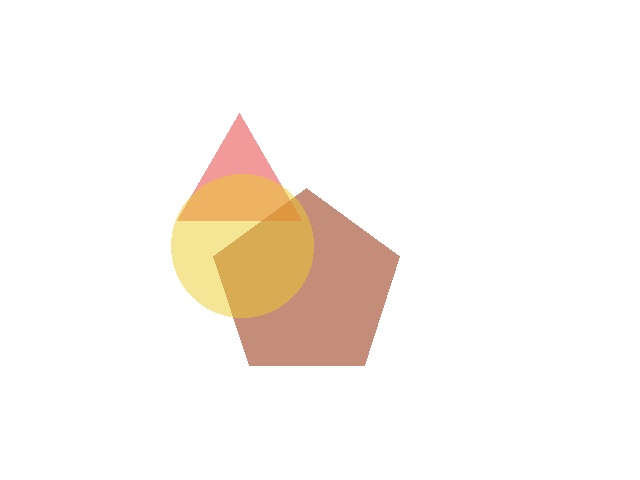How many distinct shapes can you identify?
There are 3 distinct shapes: a brown pentagon, a red triangle, a yellow circle.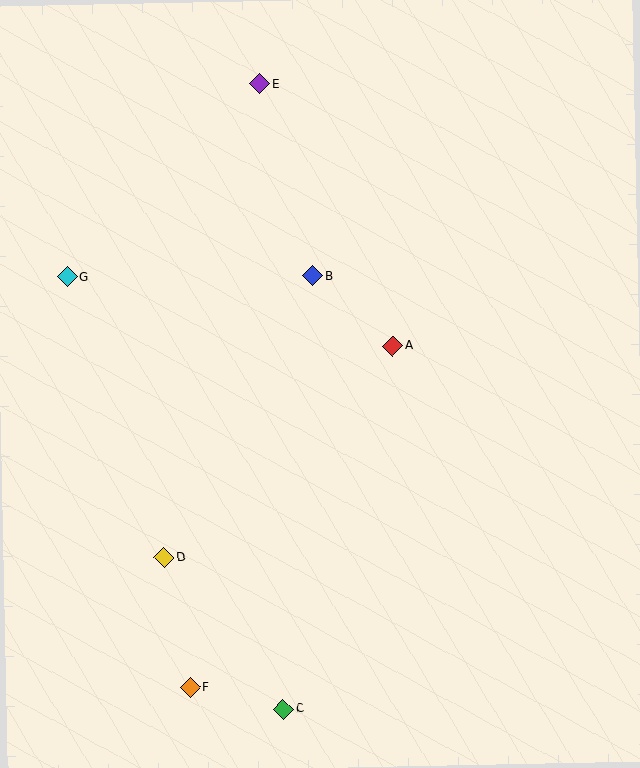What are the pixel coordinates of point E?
Point E is at (260, 84).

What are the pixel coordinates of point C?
Point C is at (283, 709).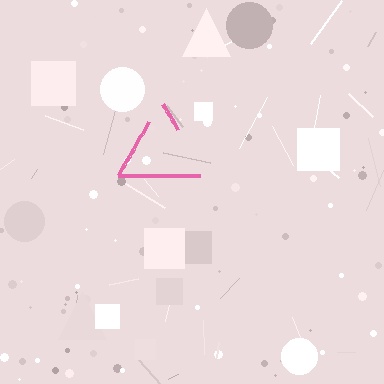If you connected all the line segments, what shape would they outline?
They would outline a triangle.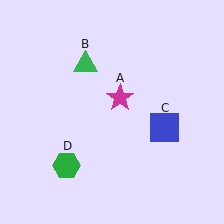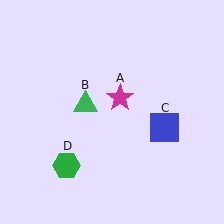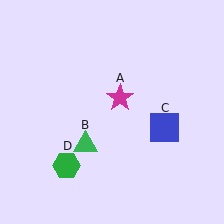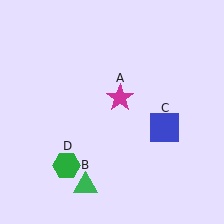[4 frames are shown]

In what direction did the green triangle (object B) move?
The green triangle (object B) moved down.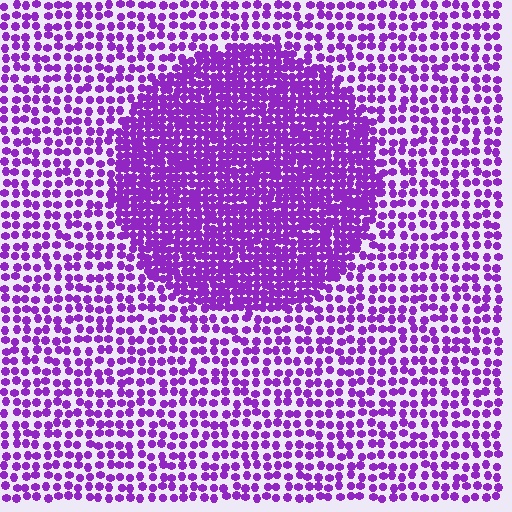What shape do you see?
I see a circle.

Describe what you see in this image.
The image contains small purple elements arranged at two different densities. A circle-shaped region is visible where the elements are more densely packed than the surrounding area.